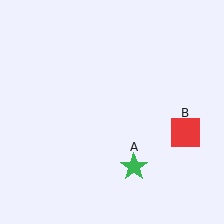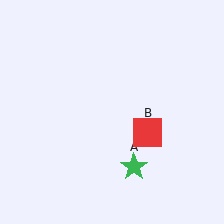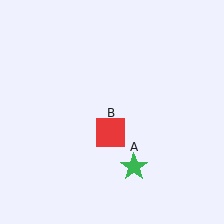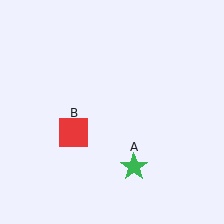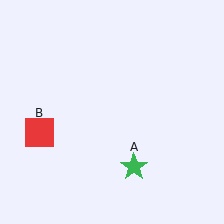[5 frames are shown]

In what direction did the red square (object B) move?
The red square (object B) moved left.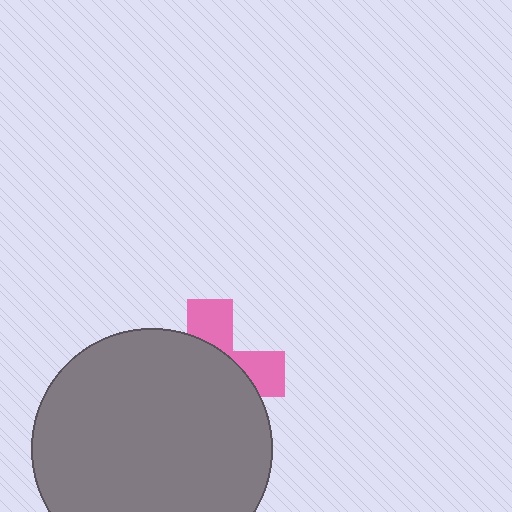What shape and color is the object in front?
The object in front is a gray circle.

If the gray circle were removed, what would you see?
You would see the complete pink cross.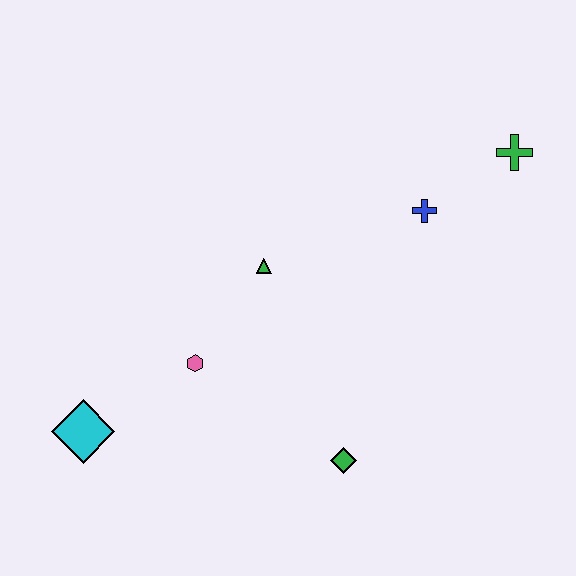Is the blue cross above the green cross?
No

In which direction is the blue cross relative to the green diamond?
The blue cross is above the green diamond.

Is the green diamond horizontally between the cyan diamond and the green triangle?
No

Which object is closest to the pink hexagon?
The green triangle is closest to the pink hexagon.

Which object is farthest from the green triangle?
The green cross is farthest from the green triangle.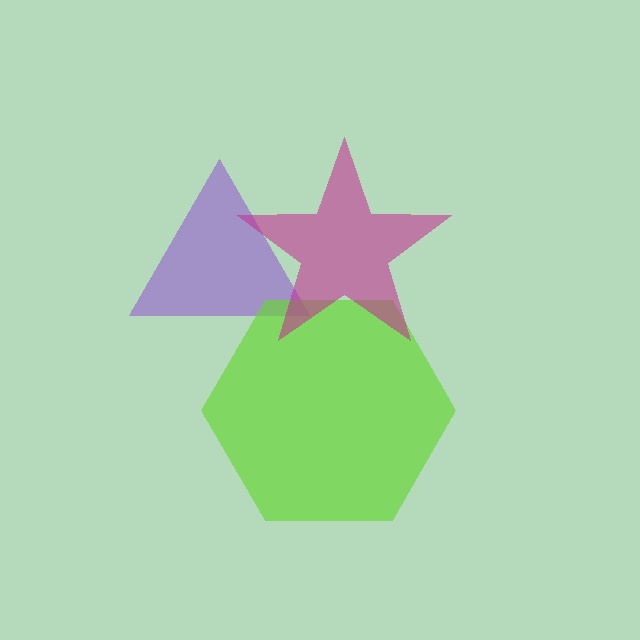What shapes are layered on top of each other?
The layered shapes are: a purple triangle, a lime hexagon, a magenta star.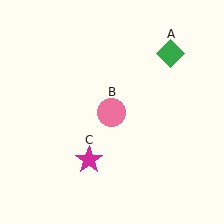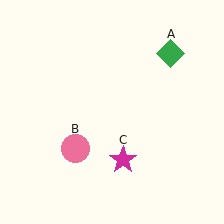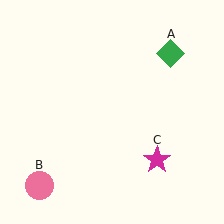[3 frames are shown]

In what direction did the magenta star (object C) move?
The magenta star (object C) moved right.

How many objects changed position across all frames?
2 objects changed position: pink circle (object B), magenta star (object C).